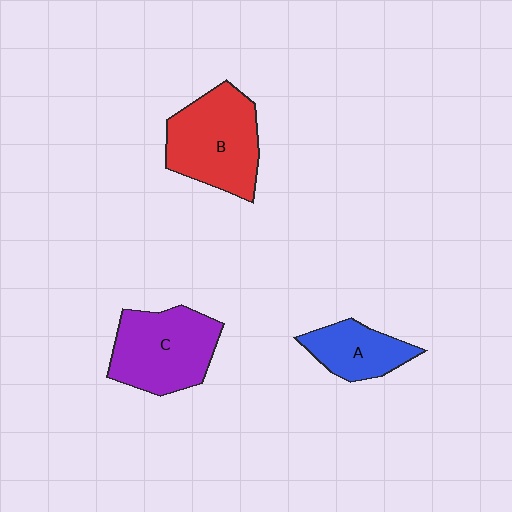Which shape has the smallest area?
Shape A (blue).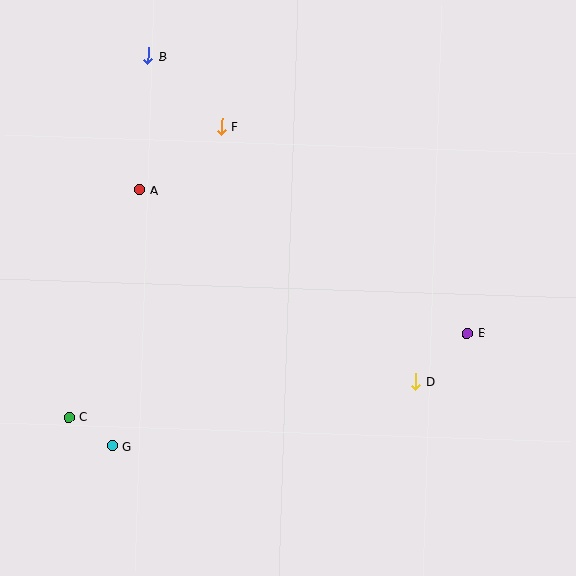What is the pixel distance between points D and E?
The distance between D and E is 71 pixels.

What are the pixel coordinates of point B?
Point B is at (148, 56).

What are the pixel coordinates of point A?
Point A is at (140, 190).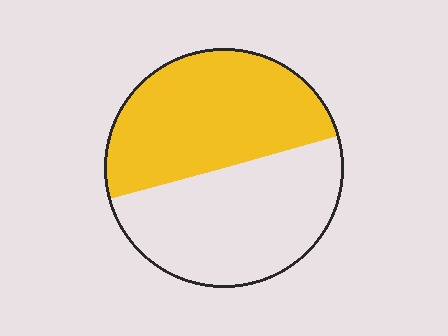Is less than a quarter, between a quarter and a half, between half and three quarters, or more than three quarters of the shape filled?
Between a quarter and a half.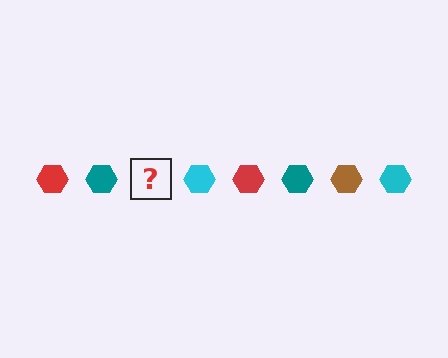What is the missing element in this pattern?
The missing element is a brown hexagon.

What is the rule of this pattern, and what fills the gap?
The rule is that the pattern cycles through red, teal, brown, cyan hexagons. The gap should be filled with a brown hexagon.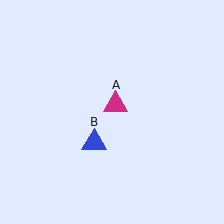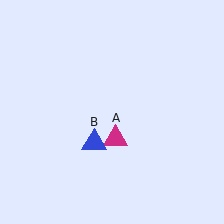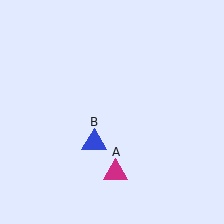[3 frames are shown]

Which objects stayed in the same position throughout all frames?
Blue triangle (object B) remained stationary.